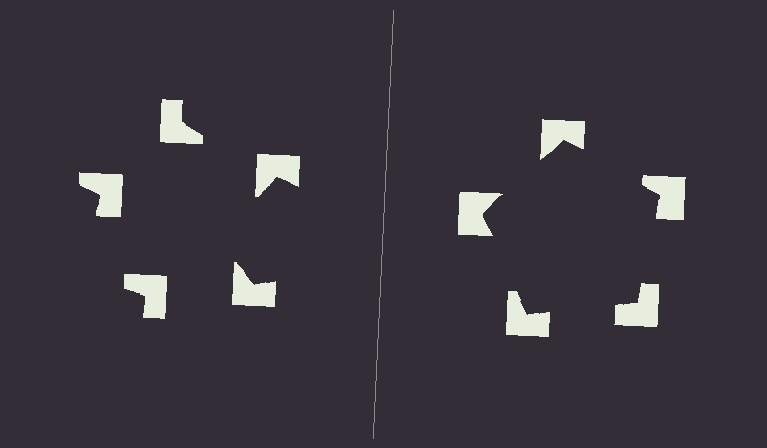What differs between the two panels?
The notched squares are positioned identically on both sides; only the wedge orientations differ. On the right they align to a pentagon; on the left they are misaligned.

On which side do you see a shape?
An illusory pentagon appears on the right side. On the left side the wedge cuts are rotated, so no coherent shape forms.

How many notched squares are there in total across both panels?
10 — 5 on each side.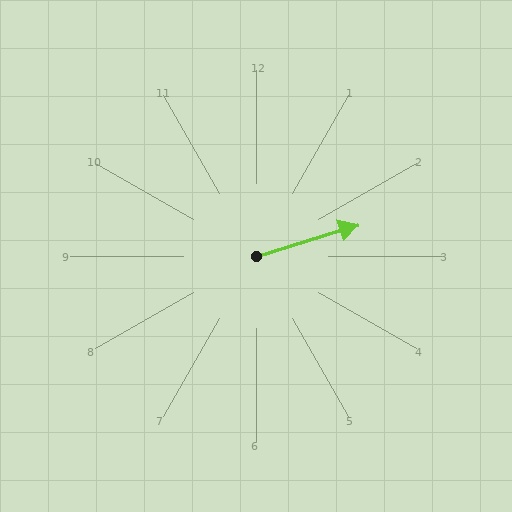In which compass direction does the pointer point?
East.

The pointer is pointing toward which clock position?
Roughly 2 o'clock.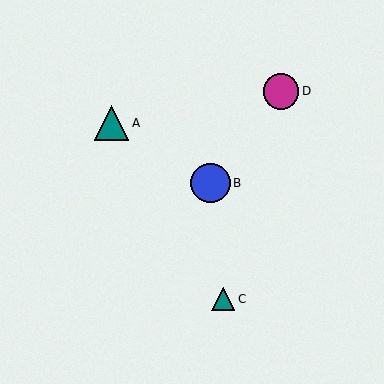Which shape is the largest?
The blue circle (labeled B) is the largest.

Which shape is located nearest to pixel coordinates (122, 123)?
The teal triangle (labeled A) at (112, 123) is nearest to that location.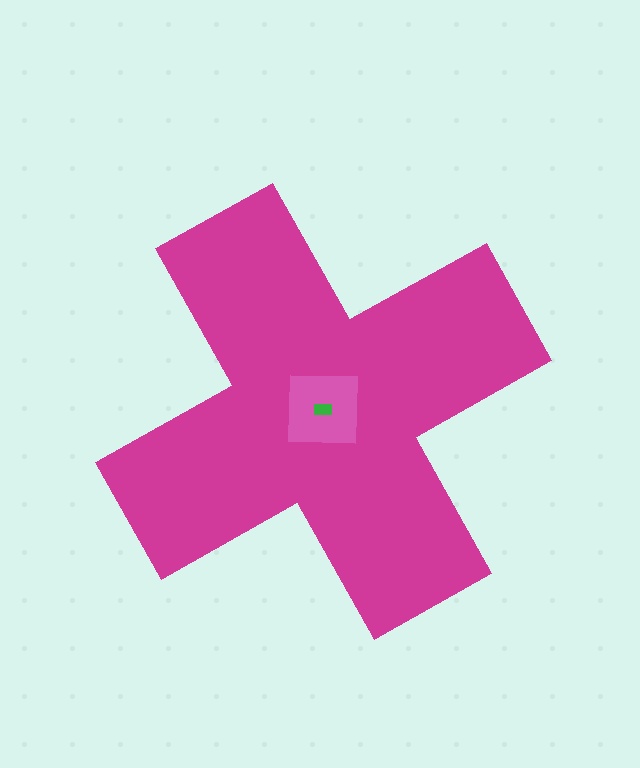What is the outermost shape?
The magenta cross.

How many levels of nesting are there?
3.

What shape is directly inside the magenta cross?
The pink square.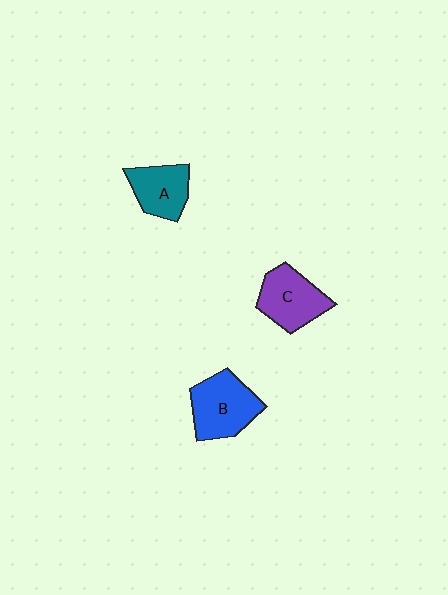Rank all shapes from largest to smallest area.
From largest to smallest: B (blue), C (purple), A (teal).